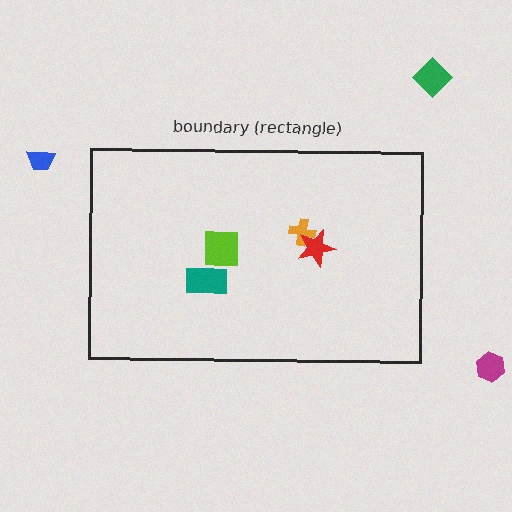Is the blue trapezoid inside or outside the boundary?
Outside.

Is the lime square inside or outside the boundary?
Inside.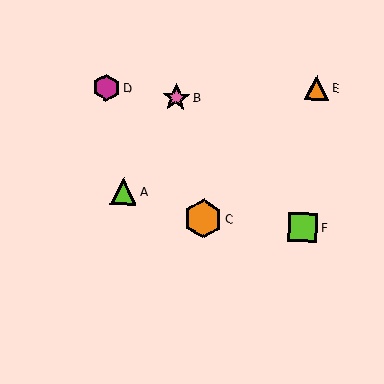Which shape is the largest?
The orange hexagon (labeled C) is the largest.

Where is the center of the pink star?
The center of the pink star is at (176, 98).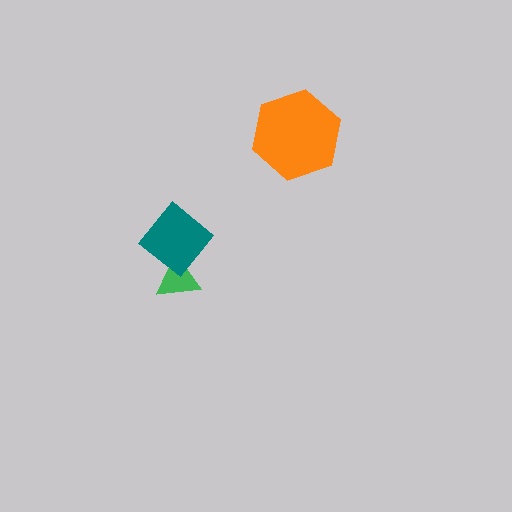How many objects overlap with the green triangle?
1 object overlaps with the green triangle.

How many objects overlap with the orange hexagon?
0 objects overlap with the orange hexagon.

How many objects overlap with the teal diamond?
1 object overlaps with the teal diamond.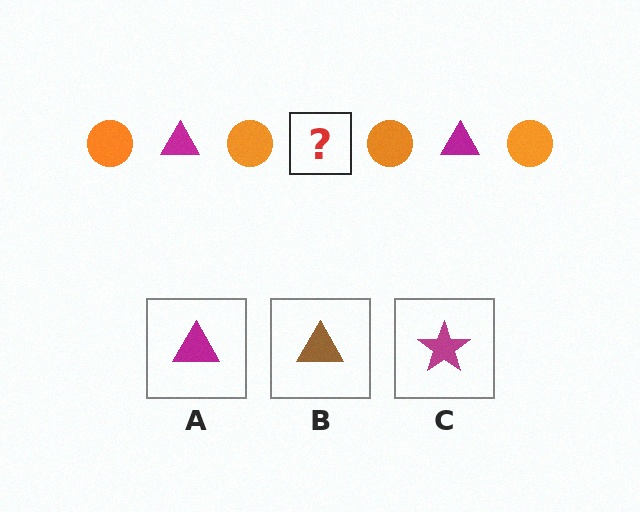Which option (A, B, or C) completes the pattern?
A.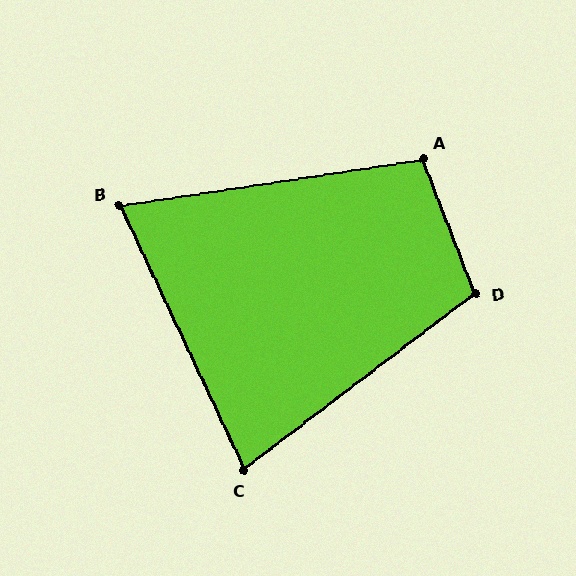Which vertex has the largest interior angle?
D, at approximately 106 degrees.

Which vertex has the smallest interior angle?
B, at approximately 74 degrees.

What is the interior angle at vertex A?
Approximately 102 degrees (obtuse).